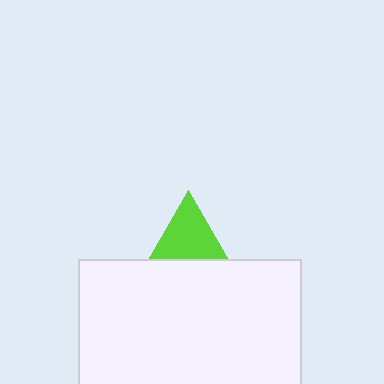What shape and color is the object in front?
The object in front is a white rectangle.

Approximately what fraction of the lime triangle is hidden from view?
Roughly 51% of the lime triangle is hidden behind the white rectangle.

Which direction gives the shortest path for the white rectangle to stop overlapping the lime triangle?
Moving down gives the shortest separation.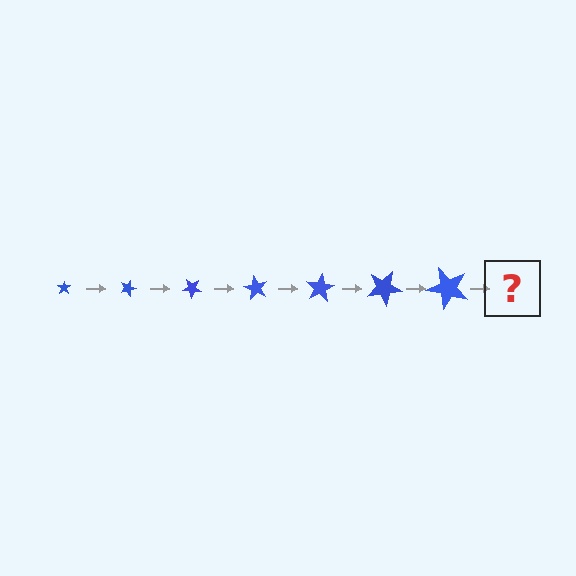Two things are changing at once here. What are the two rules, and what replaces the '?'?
The two rules are that the star grows larger each step and it rotates 20 degrees each step. The '?' should be a star, larger than the previous one and rotated 140 degrees from the start.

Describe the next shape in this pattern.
It should be a star, larger than the previous one and rotated 140 degrees from the start.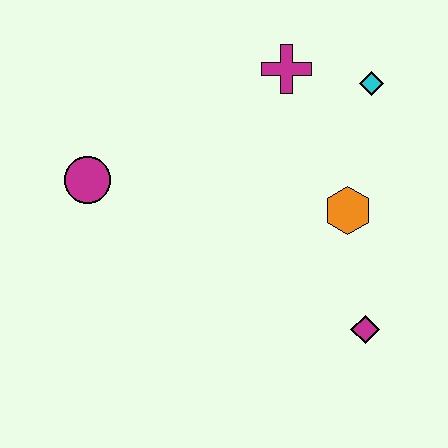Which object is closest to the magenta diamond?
The orange hexagon is closest to the magenta diamond.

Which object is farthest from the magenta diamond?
The magenta circle is farthest from the magenta diamond.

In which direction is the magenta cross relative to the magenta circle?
The magenta cross is to the right of the magenta circle.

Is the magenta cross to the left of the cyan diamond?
Yes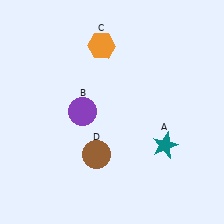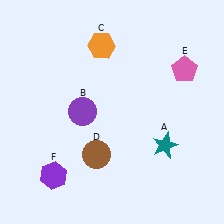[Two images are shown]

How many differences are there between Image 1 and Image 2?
There are 2 differences between the two images.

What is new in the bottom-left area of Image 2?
A purple hexagon (F) was added in the bottom-left area of Image 2.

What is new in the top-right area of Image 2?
A pink pentagon (E) was added in the top-right area of Image 2.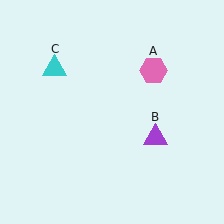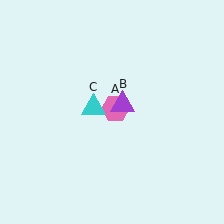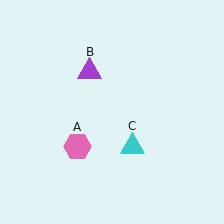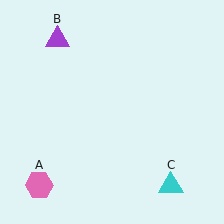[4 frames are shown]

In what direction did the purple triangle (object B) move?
The purple triangle (object B) moved up and to the left.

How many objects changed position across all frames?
3 objects changed position: pink hexagon (object A), purple triangle (object B), cyan triangle (object C).